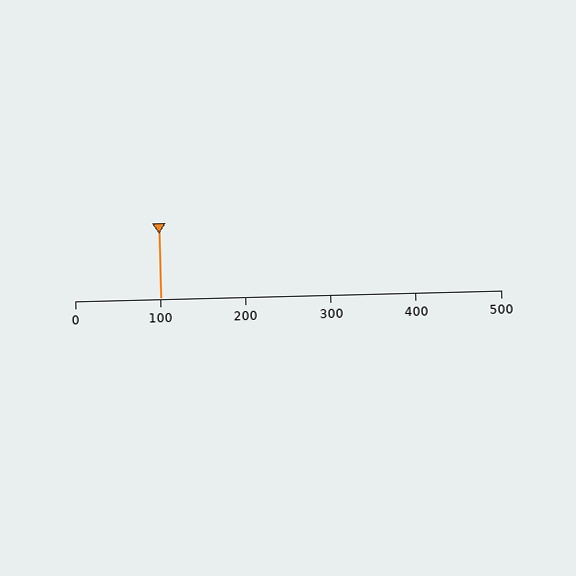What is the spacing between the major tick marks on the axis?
The major ticks are spaced 100 apart.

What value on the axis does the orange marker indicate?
The marker indicates approximately 100.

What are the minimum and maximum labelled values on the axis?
The axis runs from 0 to 500.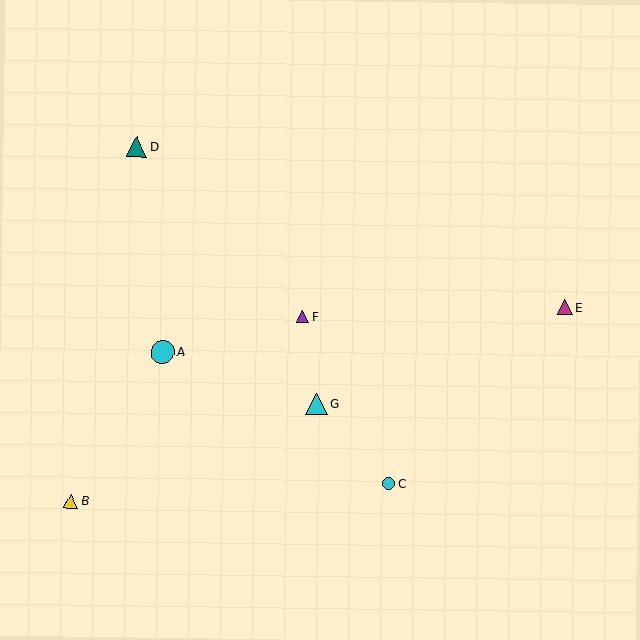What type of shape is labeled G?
Shape G is a cyan triangle.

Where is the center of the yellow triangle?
The center of the yellow triangle is at (71, 501).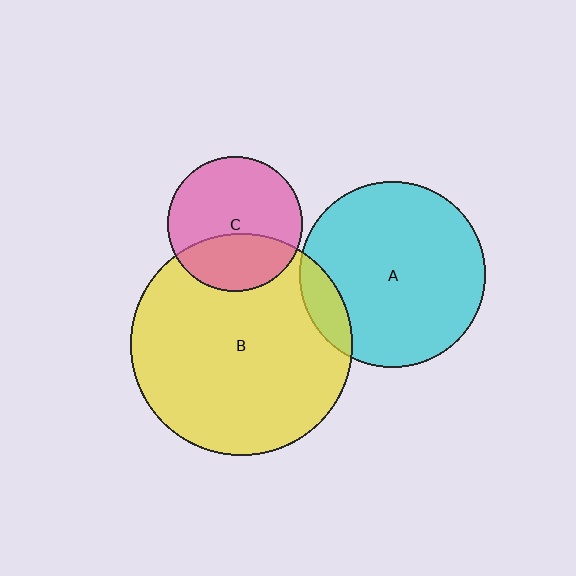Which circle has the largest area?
Circle B (yellow).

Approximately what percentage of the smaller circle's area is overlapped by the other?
Approximately 35%.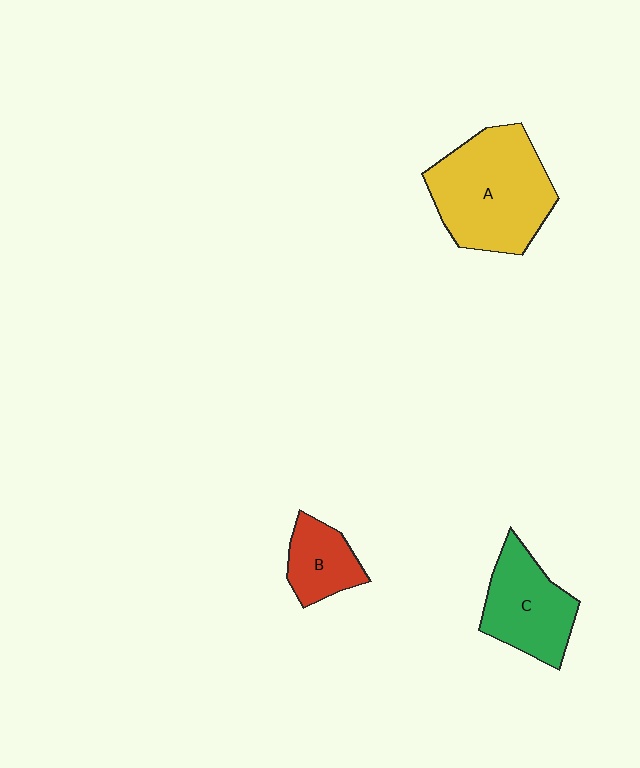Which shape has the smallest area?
Shape B (red).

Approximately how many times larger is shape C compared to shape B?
Approximately 1.6 times.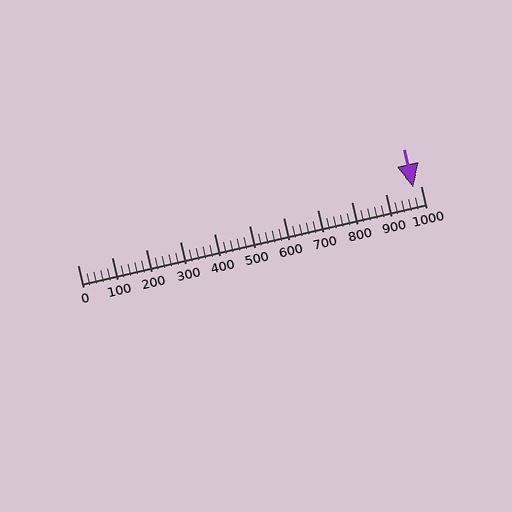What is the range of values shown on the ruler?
The ruler shows values from 0 to 1000.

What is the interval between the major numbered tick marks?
The major tick marks are spaced 100 units apart.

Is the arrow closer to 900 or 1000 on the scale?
The arrow is closer to 1000.